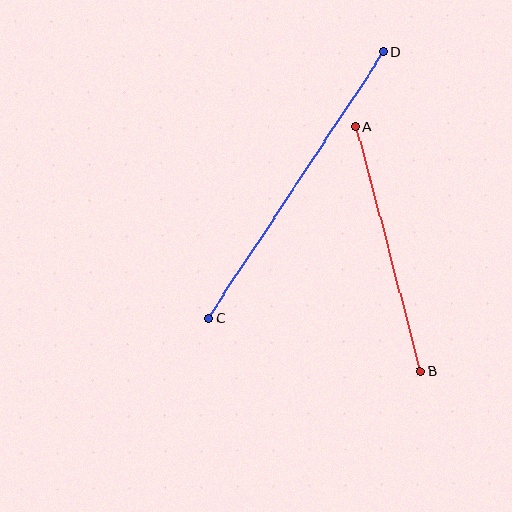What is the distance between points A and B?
The distance is approximately 253 pixels.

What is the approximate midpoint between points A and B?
The midpoint is at approximately (388, 249) pixels.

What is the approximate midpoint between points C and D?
The midpoint is at approximately (296, 185) pixels.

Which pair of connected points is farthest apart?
Points C and D are farthest apart.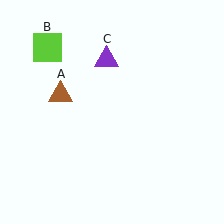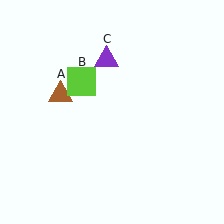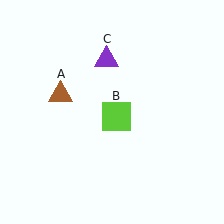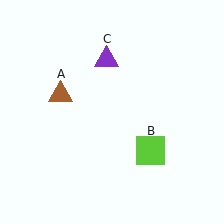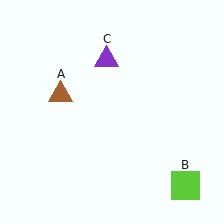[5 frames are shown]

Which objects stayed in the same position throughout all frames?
Brown triangle (object A) and purple triangle (object C) remained stationary.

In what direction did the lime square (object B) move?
The lime square (object B) moved down and to the right.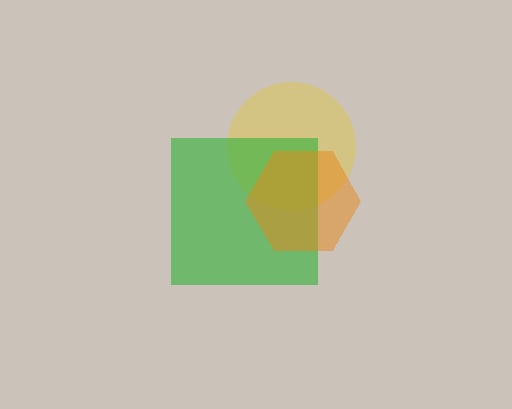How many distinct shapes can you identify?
There are 3 distinct shapes: a yellow circle, a green square, an orange hexagon.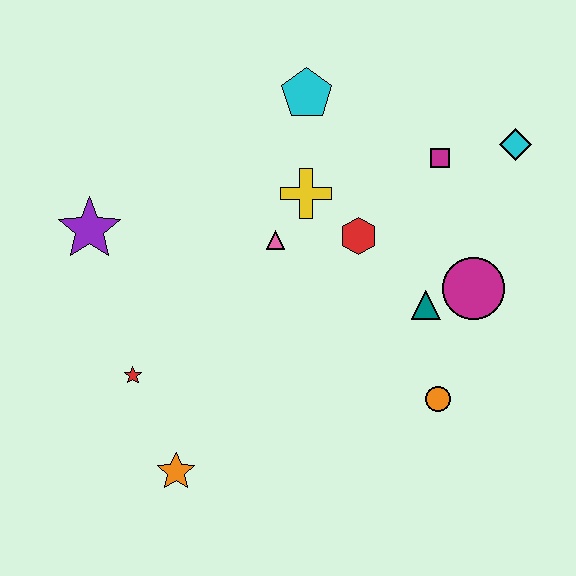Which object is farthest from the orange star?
The cyan diamond is farthest from the orange star.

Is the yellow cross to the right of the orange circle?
No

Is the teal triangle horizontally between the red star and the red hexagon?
No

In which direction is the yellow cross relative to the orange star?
The yellow cross is above the orange star.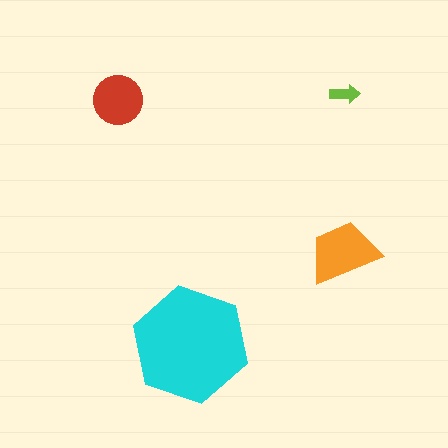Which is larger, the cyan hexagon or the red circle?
The cyan hexagon.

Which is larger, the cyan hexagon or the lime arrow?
The cyan hexagon.